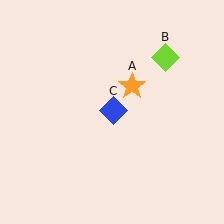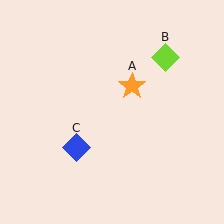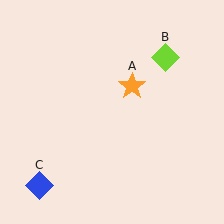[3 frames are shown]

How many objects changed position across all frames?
1 object changed position: blue diamond (object C).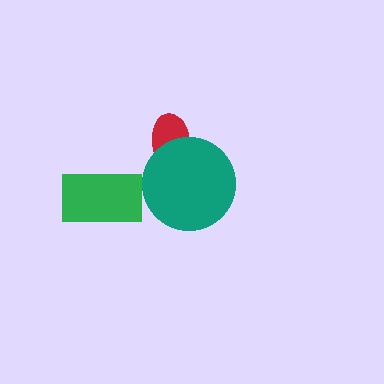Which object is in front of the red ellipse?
The teal circle is in front of the red ellipse.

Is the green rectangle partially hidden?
No, no other shape covers it.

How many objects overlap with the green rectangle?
0 objects overlap with the green rectangle.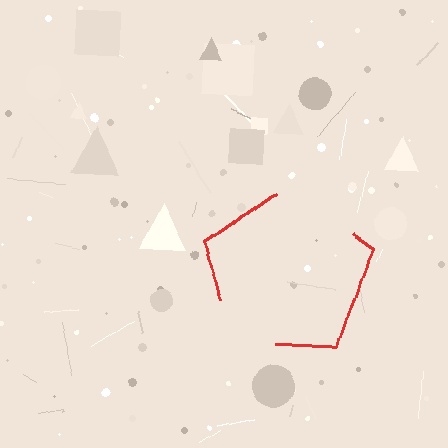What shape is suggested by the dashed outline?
The dashed outline suggests a pentagon.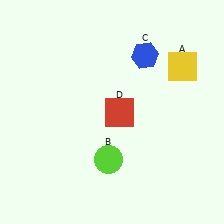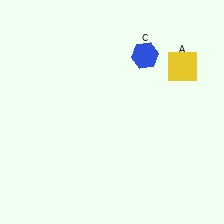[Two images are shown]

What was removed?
The red square (D), the lime circle (B) were removed in Image 2.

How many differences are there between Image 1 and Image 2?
There are 2 differences between the two images.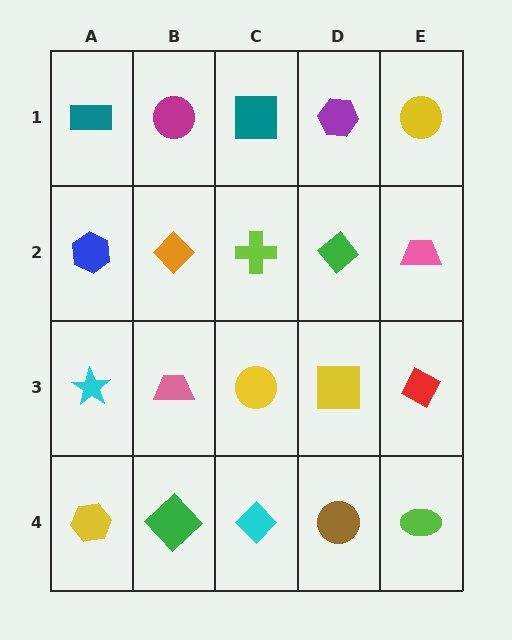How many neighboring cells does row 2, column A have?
3.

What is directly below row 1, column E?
A pink trapezoid.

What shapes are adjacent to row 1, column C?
A lime cross (row 2, column C), a magenta circle (row 1, column B), a purple hexagon (row 1, column D).